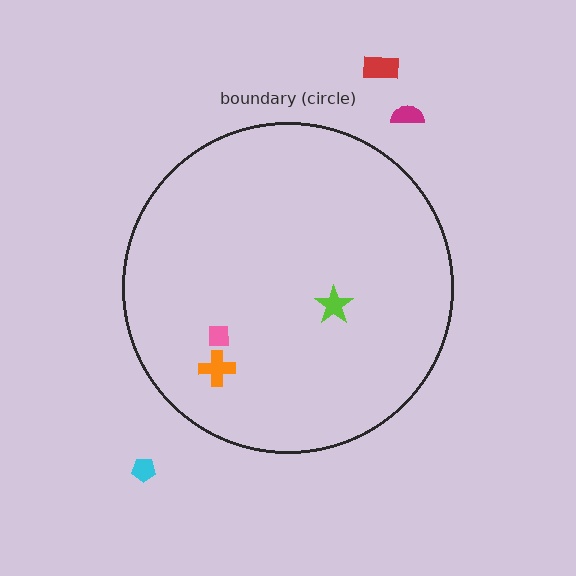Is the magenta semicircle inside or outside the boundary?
Outside.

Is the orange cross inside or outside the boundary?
Inside.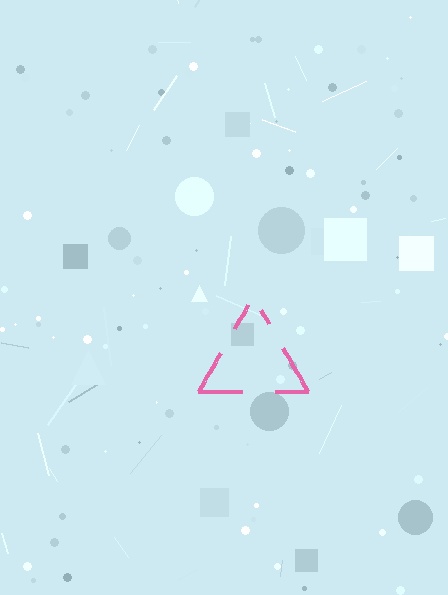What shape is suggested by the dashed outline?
The dashed outline suggests a triangle.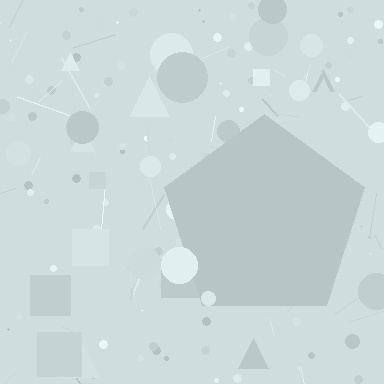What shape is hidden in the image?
A pentagon is hidden in the image.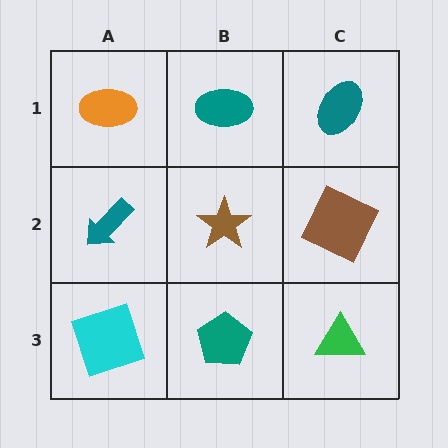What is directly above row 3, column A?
A teal arrow.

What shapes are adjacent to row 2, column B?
A teal ellipse (row 1, column B), a teal pentagon (row 3, column B), a teal arrow (row 2, column A), a brown square (row 2, column C).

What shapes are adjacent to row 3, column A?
A teal arrow (row 2, column A), a teal pentagon (row 3, column B).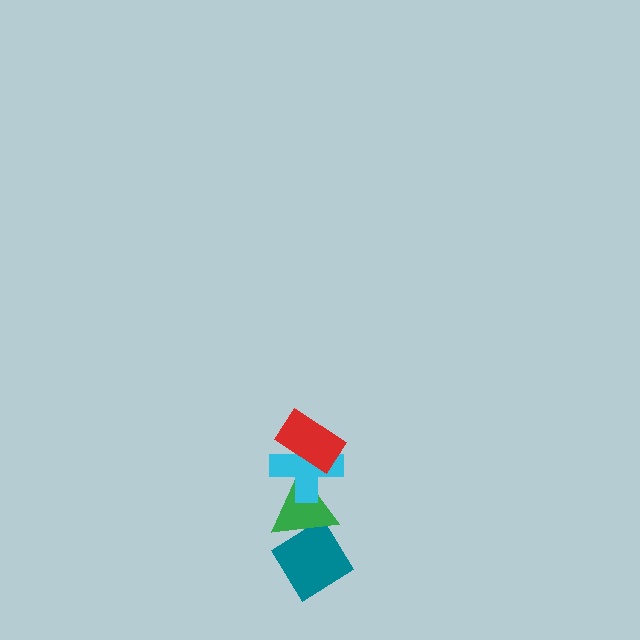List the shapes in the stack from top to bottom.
From top to bottom: the red rectangle, the cyan cross, the green triangle, the teal diamond.